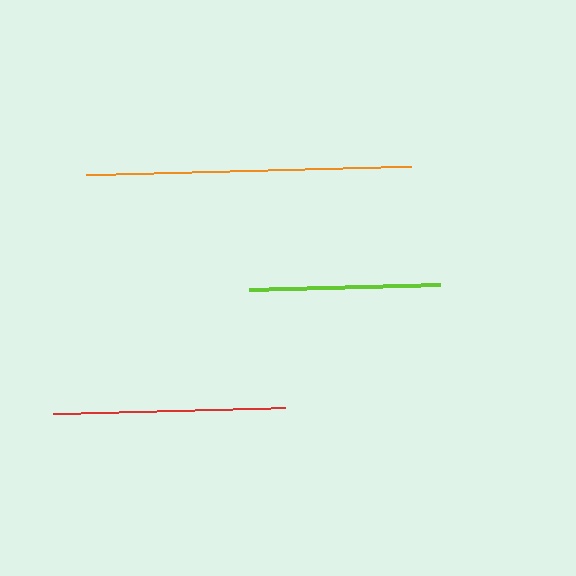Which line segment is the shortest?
The lime line is the shortest at approximately 190 pixels.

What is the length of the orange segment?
The orange segment is approximately 325 pixels long.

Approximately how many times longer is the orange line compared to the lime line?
The orange line is approximately 1.7 times the length of the lime line.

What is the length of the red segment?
The red segment is approximately 232 pixels long.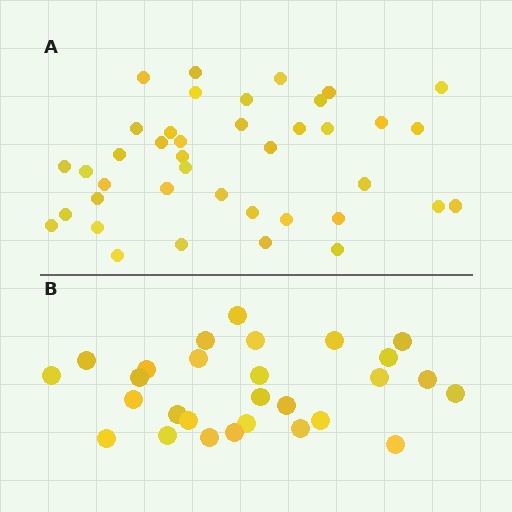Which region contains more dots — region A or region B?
Region A (the top region) has more dots.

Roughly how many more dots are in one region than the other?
Region A has roughly 12 or so more dots than region B.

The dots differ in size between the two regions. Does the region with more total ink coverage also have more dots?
No. Region B has more total ink coverage because its dots are larger, but region A actually contains more individual dots. Total area can be misleading — the number of items is what matters here.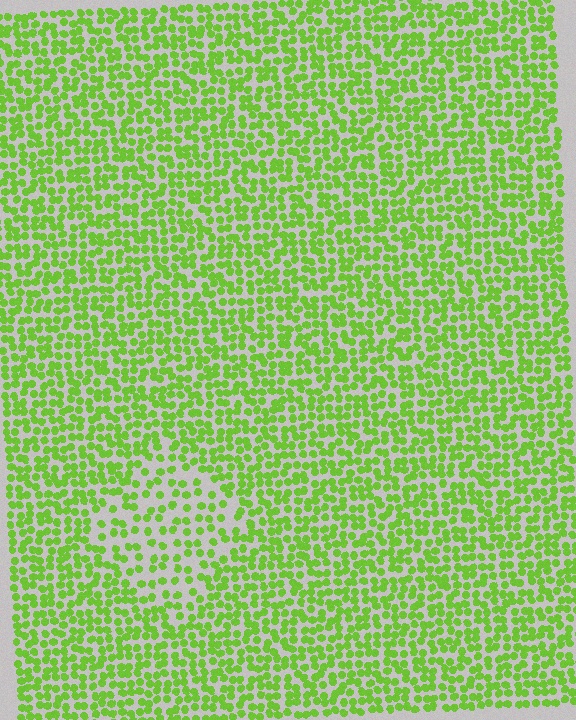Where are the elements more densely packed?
The elements are more densely packed outside the diamond boundary.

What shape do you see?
I see a diamond.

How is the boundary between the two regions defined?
The boundary is defined by a change in element density (approximately 1.8x ratio). All elements are the same color, size, and shape.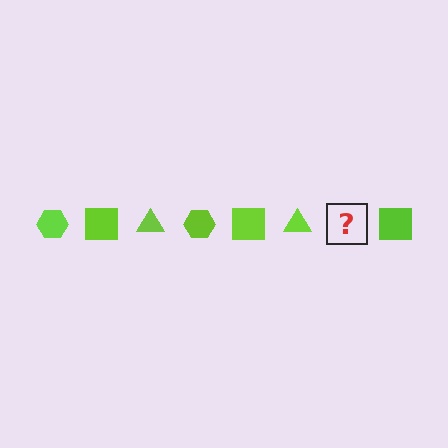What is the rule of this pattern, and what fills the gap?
The rule is that the pattern cycles through hexagon, square, triangle shapes in lime. The gap should be filled with a lime hexagon.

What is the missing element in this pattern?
The missing element is a lime hexagon.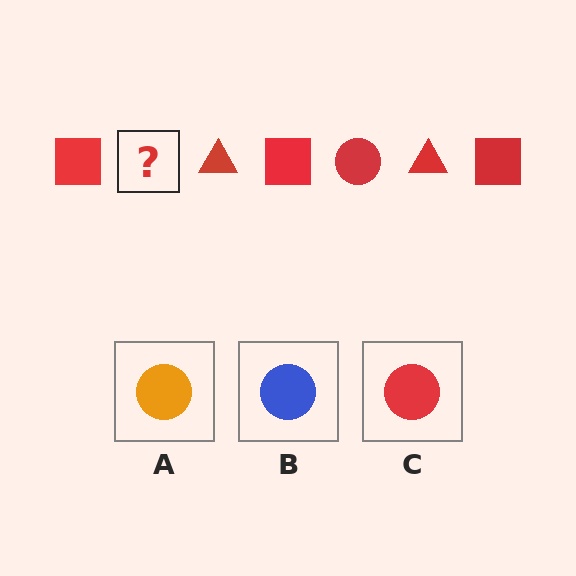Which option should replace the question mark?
Option C.